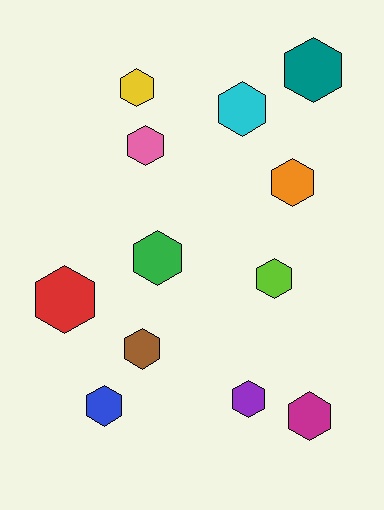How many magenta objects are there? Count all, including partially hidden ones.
There is 1 magenta object.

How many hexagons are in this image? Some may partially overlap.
There are 12 hexagons.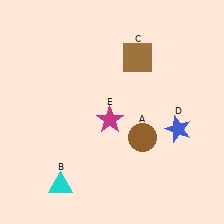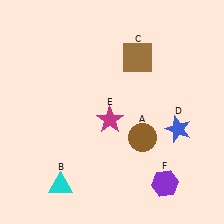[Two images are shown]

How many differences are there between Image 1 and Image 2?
There is 1 difference between the two images.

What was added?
A purple hexagon (F) was added in Image 2.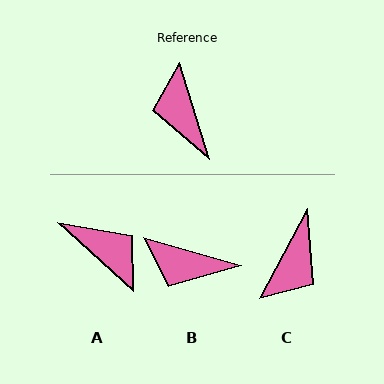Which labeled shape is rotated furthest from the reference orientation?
A, about 150 degrees away.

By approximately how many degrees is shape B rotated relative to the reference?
Approximately 57 degrees counter-clockwise.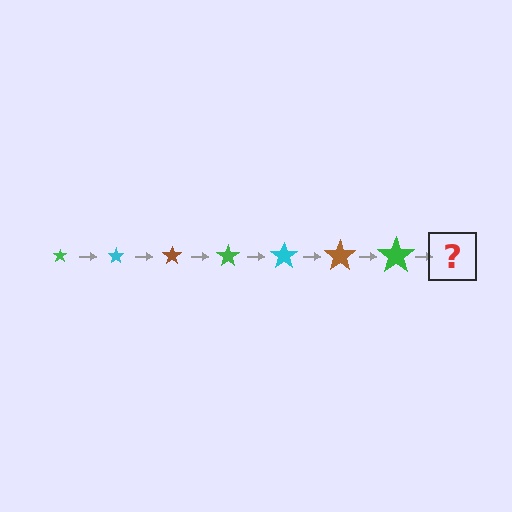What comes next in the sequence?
The next element should be a cyan star, larger than the previous one.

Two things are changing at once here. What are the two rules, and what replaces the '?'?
The two rules are that the star grows larger each step and the color cycles through green, cyan, and brown. The '?' should be a cyan star, larger than the previous one.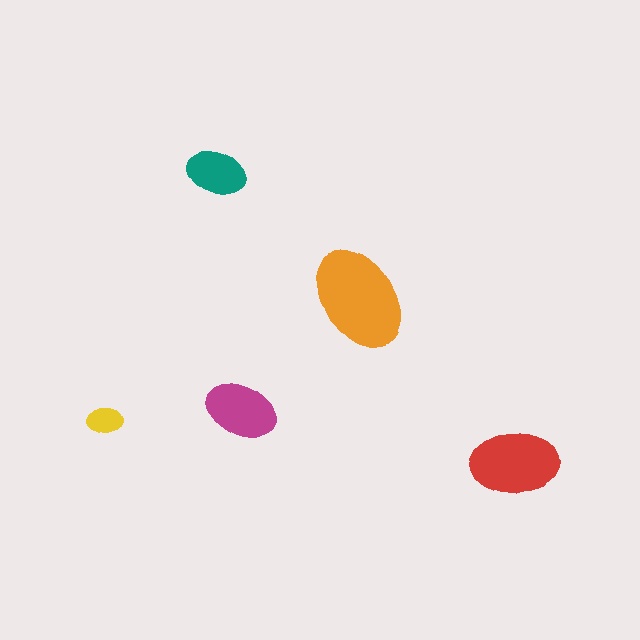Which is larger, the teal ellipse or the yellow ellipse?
The teal one.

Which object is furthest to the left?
The yellow ellipse is leftmost.